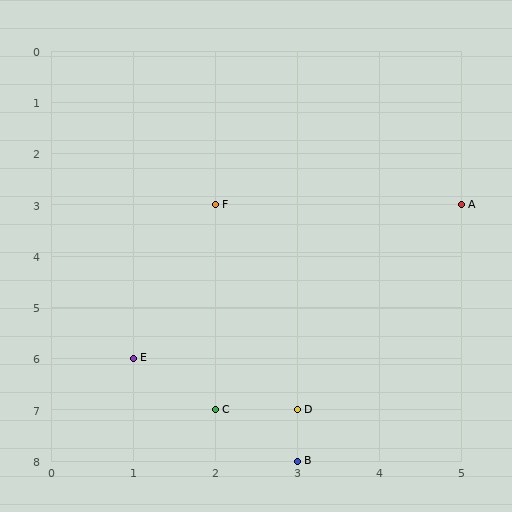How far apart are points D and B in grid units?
Points D and B are 1 row apart.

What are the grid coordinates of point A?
Point A is at grid coordinates (5, 3).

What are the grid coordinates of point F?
Point F is at grid coordinates (2, 3).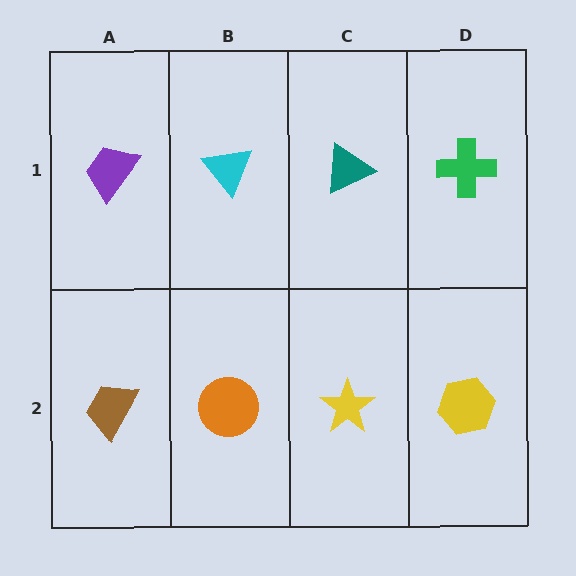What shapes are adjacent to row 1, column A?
A brown trapezoid (row 2, column A), a cyan triangle (row 1, column B).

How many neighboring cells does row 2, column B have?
3.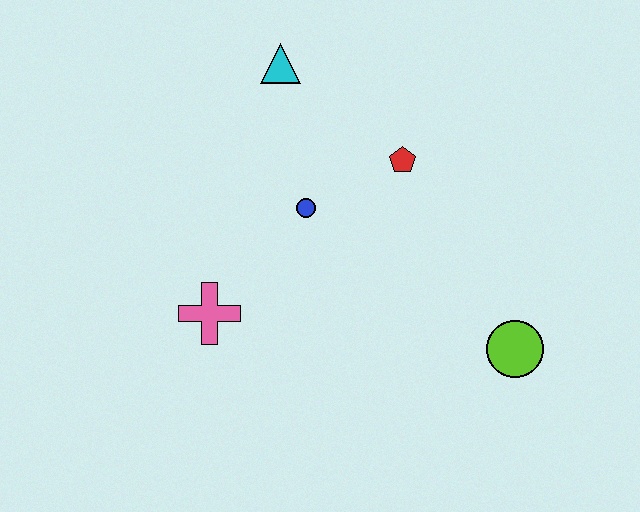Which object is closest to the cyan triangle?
The blue circle is closest to the cyan triangle.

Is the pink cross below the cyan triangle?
Yes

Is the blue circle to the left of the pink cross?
No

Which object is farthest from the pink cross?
The lime circle is farthest from the pink cross.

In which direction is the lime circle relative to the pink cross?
The lime circle is to the right of the pink cross.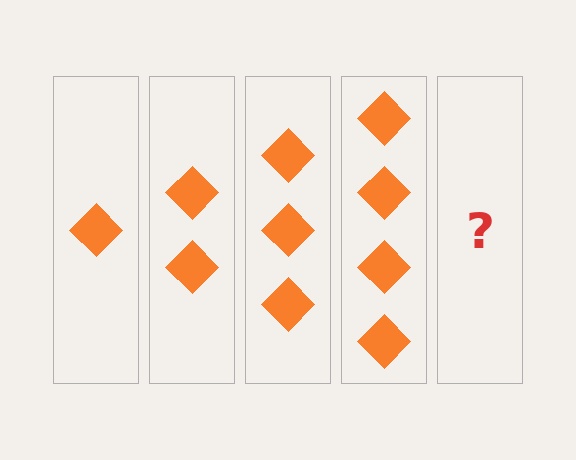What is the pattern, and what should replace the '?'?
The pattern is that each step adds one more diamond. The '?' should be 5 diamonds.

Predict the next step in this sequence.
The next step is 5 diamonds.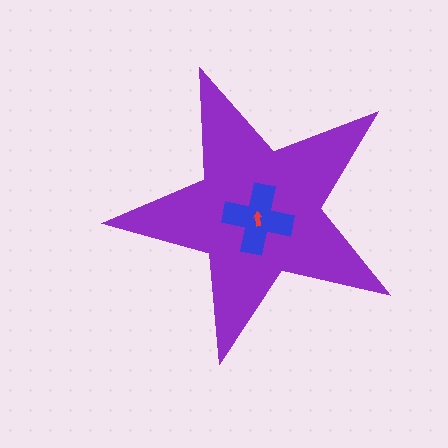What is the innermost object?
The red arrow.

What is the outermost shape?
The purple star.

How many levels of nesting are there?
3.